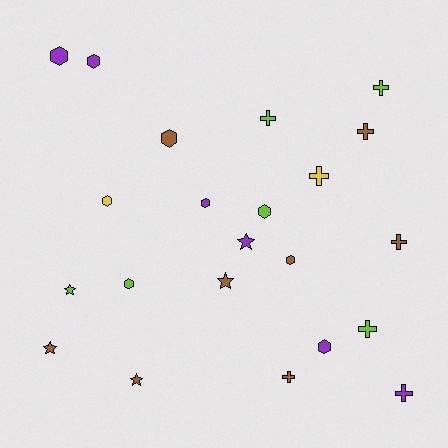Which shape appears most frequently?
Hexagon, with 9 objects.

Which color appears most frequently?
Brown, with 8 objects.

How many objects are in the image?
There are 22 objects.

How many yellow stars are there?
There are no yellow stars.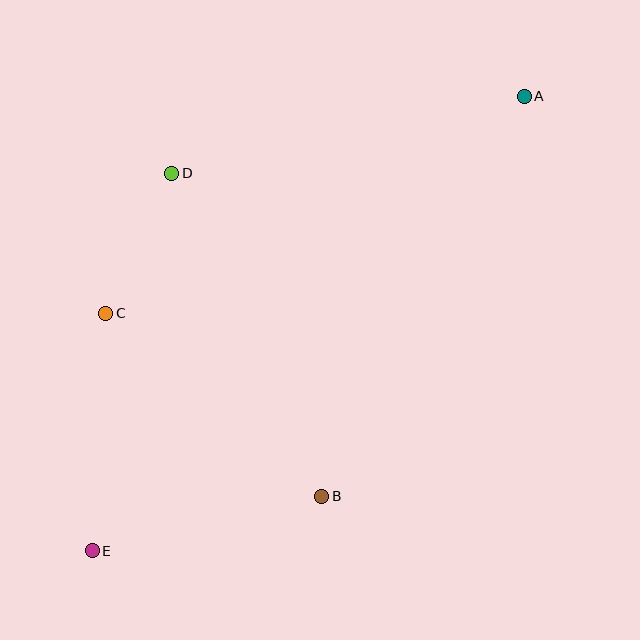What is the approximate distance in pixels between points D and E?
The distance between D and E is approximately 386 pixels.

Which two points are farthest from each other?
Points A and E are farthest from each other.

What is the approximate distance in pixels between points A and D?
The distance between A and D is approximately 361 pixels.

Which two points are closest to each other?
Points C and D are closest to each other.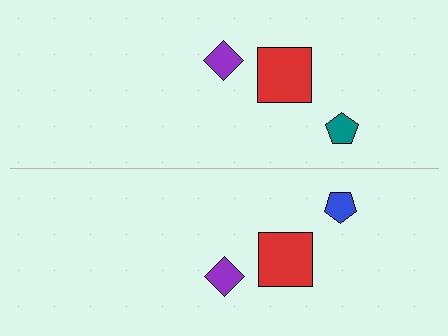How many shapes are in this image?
There are 6 shapes in this image.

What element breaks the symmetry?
The blue pentagon on the bottom side breaks the symmetry — its mirror counterpart is teal.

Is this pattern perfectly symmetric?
No, the pattern is not perfectly symmetric. The blue pentagon on the bottom side breaks the symmetry — its mirror counterpart is teal.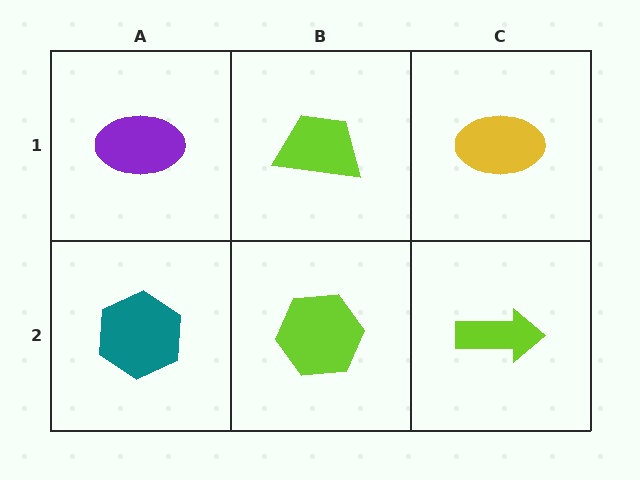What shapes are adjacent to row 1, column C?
A lime arrow (row 2, column C), a lime trapezoid (row 1, column B).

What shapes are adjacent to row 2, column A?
A purple ellipse (row 1, column A), a lime hexagon (row 2, column B).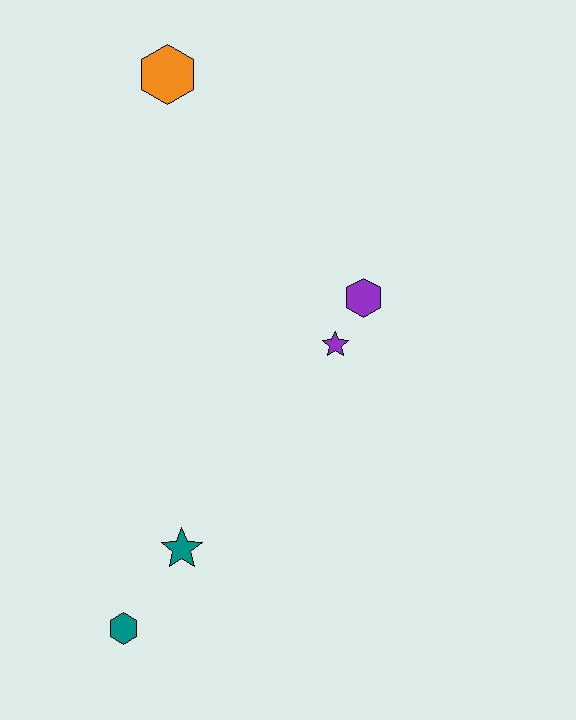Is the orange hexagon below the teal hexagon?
No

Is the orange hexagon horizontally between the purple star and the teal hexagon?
Yes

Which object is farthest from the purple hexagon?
The teal hexagon is farthest from the purple hexagon.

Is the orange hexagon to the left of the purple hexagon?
Yes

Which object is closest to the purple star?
The purple hexagon is closest to the purple star.